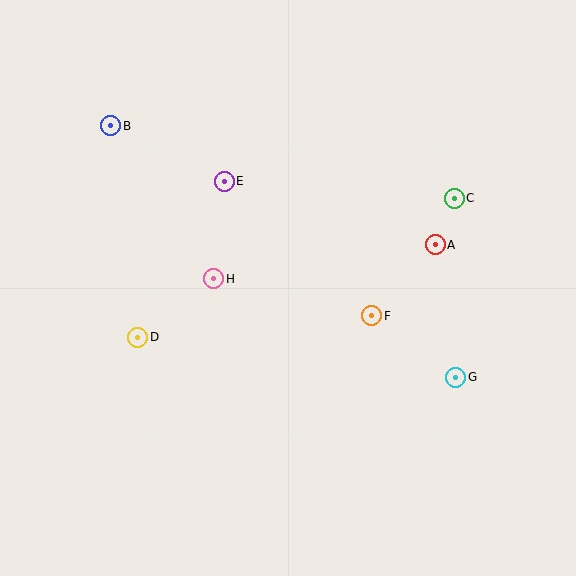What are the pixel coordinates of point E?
Point E is at (224, 181).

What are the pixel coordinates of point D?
Point D is at (138, 337).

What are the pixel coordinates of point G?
Point G is at (456, 377).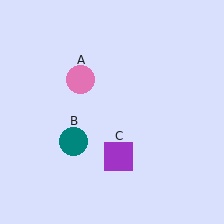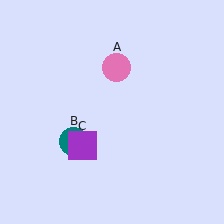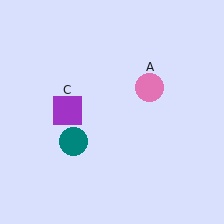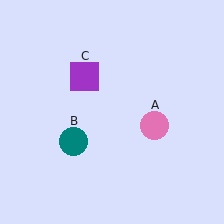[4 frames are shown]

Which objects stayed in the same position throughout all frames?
Teal circle (object B) remained stationary.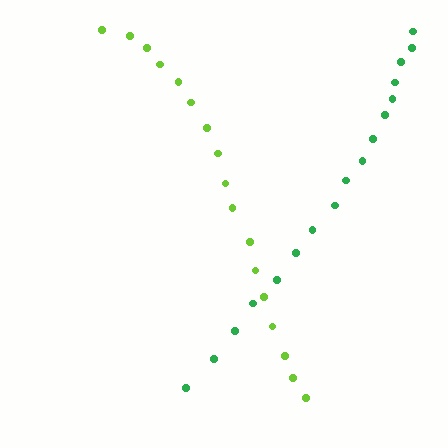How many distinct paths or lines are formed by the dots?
There are 2 distinct paths.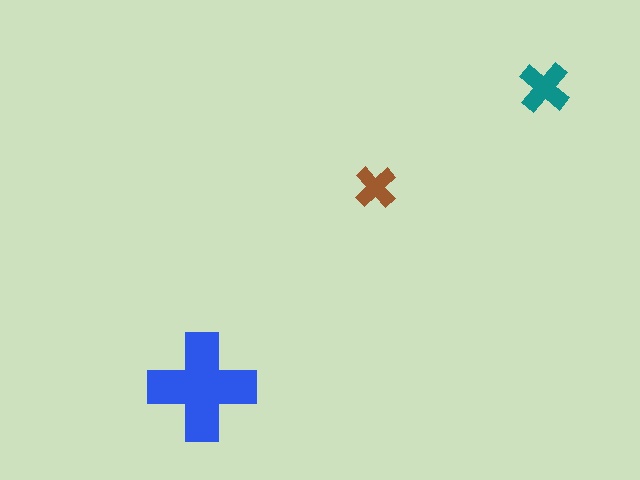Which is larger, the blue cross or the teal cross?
The blue one.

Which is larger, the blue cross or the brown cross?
The blue one.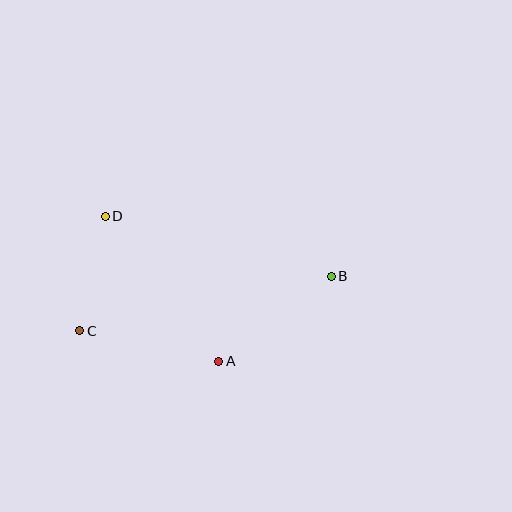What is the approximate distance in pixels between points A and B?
The distance between A and B is approximately 141 pixels.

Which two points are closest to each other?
Points C and D are closest to each other.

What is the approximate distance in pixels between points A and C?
The distance between A and C is approximately 142 pixels.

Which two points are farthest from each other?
Points B and C are farthest from each other.